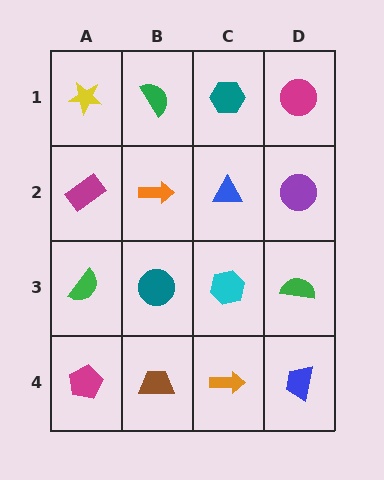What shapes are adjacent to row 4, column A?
A green semicircle (row 3, column A), a brown trapezoid (row 4, column B).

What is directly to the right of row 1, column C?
A magenta circle.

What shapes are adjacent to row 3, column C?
A blue triangle (row 2, column C), an orange arrow (row 4, column C), a teal circle (row 3, column B), a green semicircle (row 3, column D).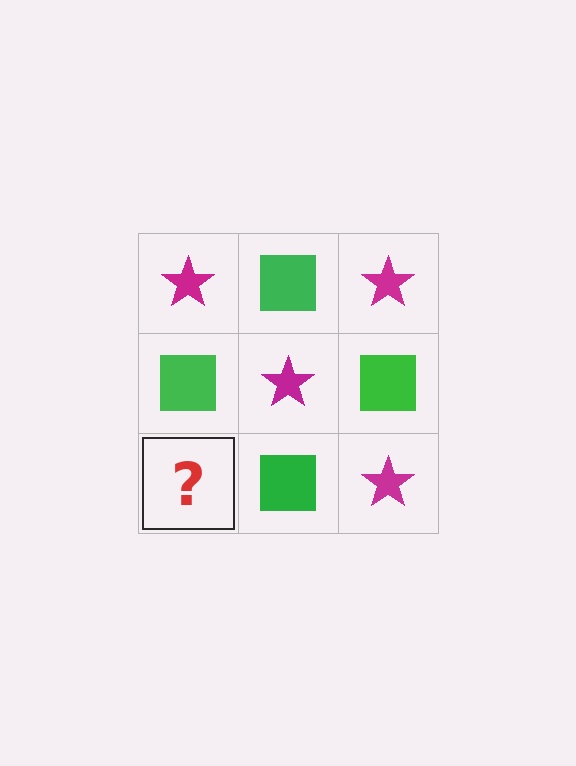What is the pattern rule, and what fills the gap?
The rule is that it alternates magenta star and green square in a checkerboard pattern. The gap should be filled with a magenta star.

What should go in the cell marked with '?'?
The missing cell should contain a magenta star.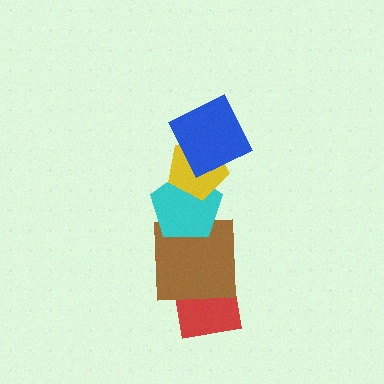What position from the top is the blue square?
The blue square is 1st from the top.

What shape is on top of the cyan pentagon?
The yellow pentagon is on top of the cyan pentagon.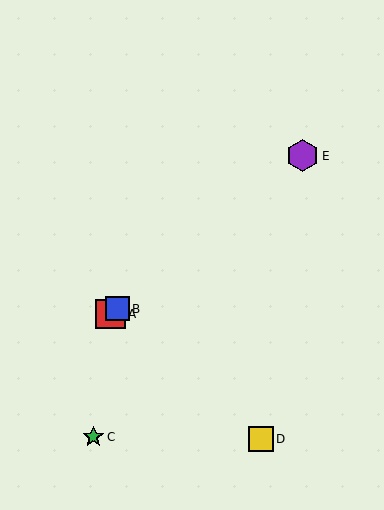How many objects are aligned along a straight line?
3 objects (A, B, E) are aligned along a straight line.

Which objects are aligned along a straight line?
Objects A, B, E are aligned along a straight line.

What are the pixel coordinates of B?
Object B is at (117, 309).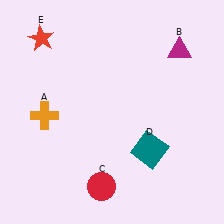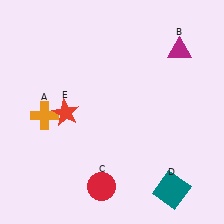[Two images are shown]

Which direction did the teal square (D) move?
The teal square (D) moved down.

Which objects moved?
The objects that moved are: the teal square (D), the red star (E).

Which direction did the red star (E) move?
The red star (E) moved down.